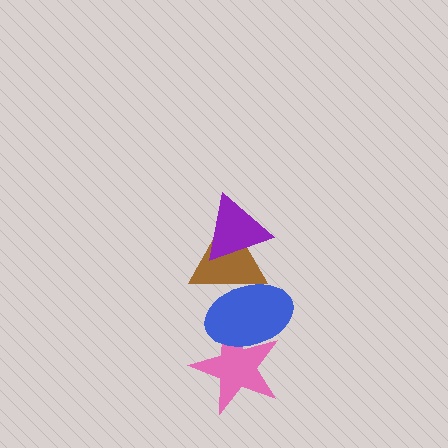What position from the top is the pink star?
The pink star is 4th from the top.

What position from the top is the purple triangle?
The purple triangle is 1st from the top.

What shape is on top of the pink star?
The blue ellipse is on top of the pink star.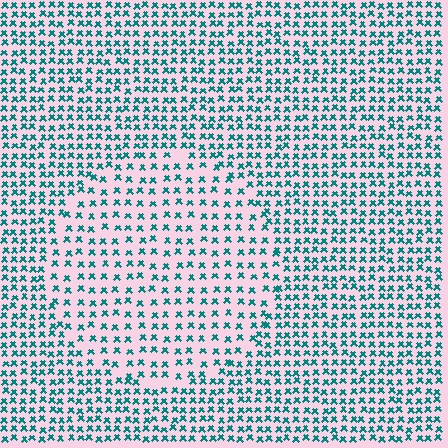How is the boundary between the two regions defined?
The boundary is defined by a change in element density (approximately 1.7x ratio). All elements are the same color, size, and shape.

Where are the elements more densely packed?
The elements are more densely packed outside the circle boundary.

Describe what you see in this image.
The image contains small teal elements arranged at two different densities. A circle-shaped region is visible where the elements are less densely packed than the surrounding area.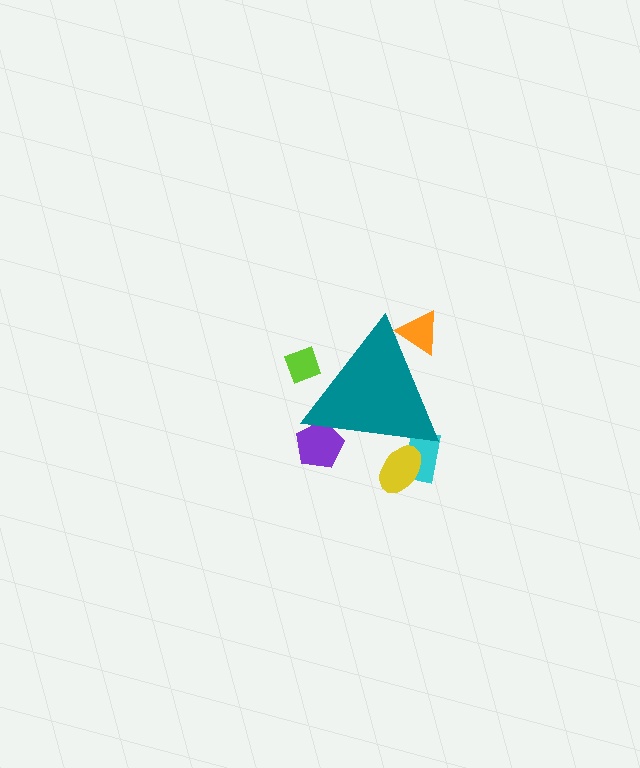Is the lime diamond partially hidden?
Yes, the lime diamond is partially hidden behind the teal triangle.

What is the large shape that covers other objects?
A teal triangle.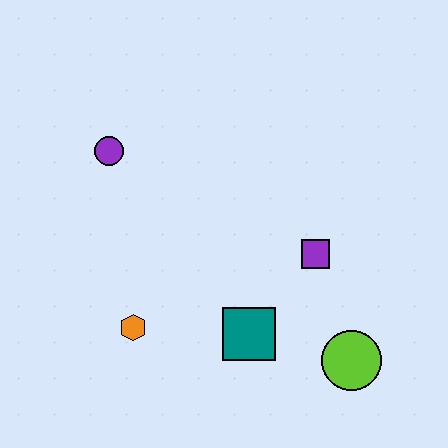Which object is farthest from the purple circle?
The lime circle is farthest from the purple circle.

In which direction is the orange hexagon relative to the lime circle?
The orange hexagon is to the left of the lime circle.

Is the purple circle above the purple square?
Yes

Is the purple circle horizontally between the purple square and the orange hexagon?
No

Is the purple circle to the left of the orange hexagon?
Yes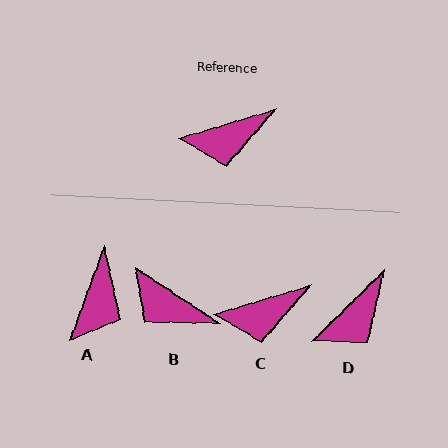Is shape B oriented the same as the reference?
No, it is off by about 50 degrees.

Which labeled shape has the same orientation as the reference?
C.